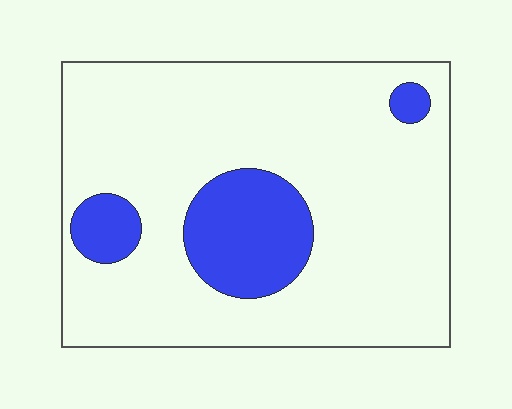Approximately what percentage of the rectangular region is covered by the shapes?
Approximately 15%.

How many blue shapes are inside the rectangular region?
3.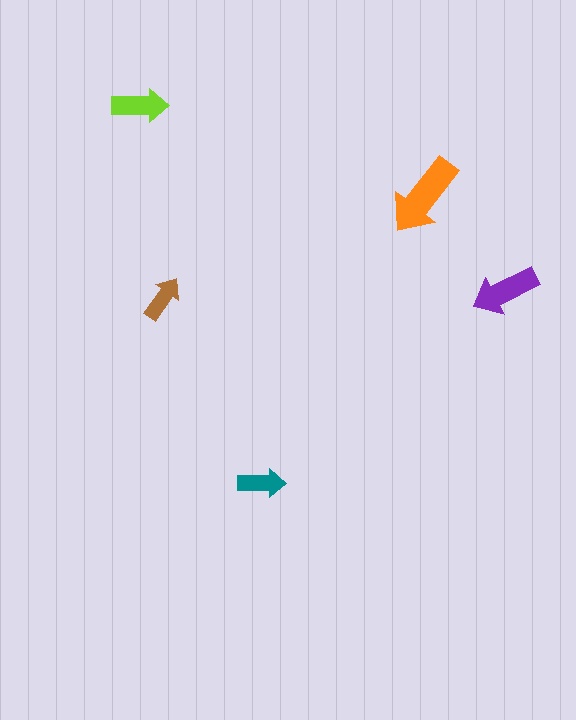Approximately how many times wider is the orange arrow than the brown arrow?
About 2 times wider.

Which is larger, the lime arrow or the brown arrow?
The lime one.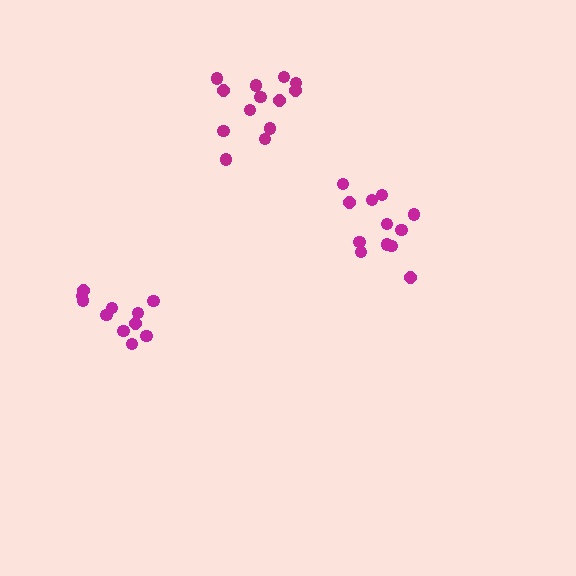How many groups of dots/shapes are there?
There are 3 groups.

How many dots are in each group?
Group 1: 13 dots, Group 2: 11 dots, Group 3: 12 dots (36 total).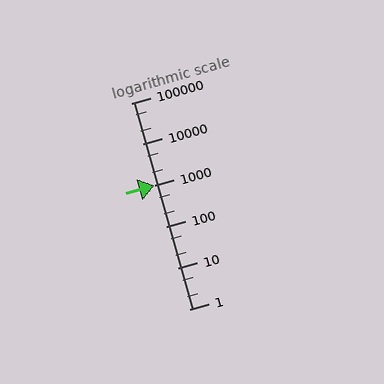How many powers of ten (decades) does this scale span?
The scale spans 5 decades, from 1 to 100000.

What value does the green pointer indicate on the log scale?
The pointer indicates approximately 1000.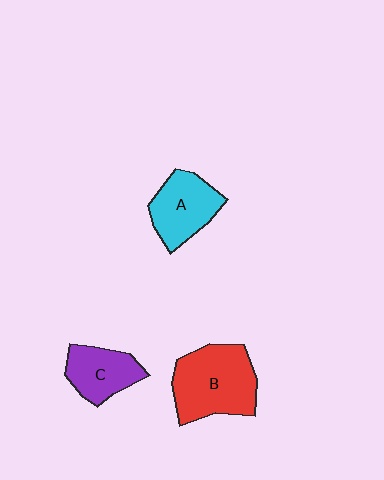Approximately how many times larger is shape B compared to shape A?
Approximately 1.4 times.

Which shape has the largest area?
Shape B (red).